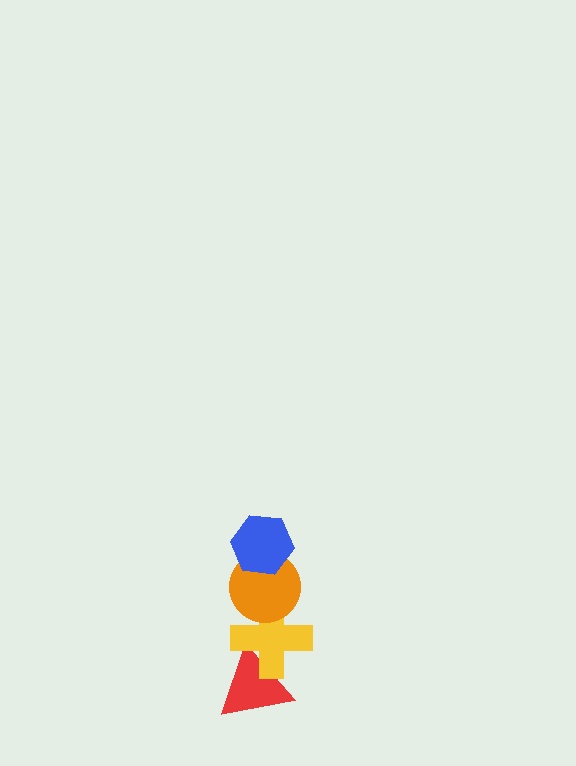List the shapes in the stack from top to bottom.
From top to bottom: the blue hexagon, the orange circle, the yellow cross, the red triangle.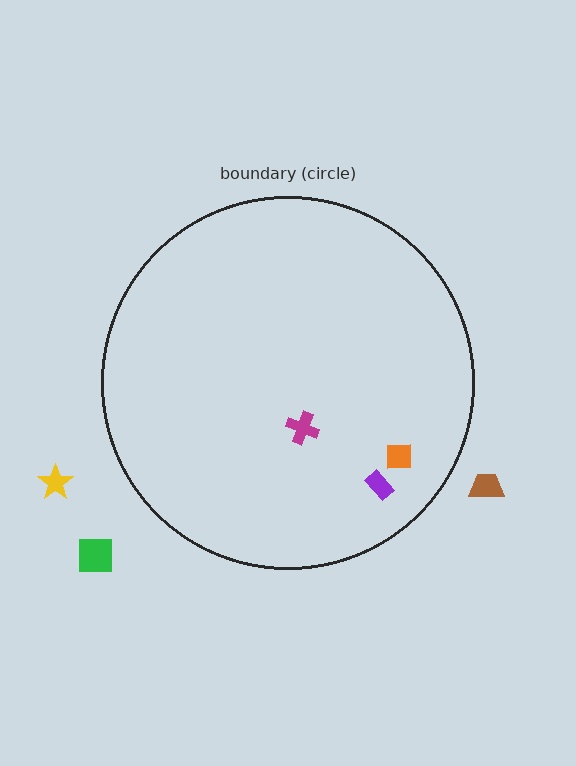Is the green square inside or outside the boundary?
Outside.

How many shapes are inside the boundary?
3 inside, 3 outside.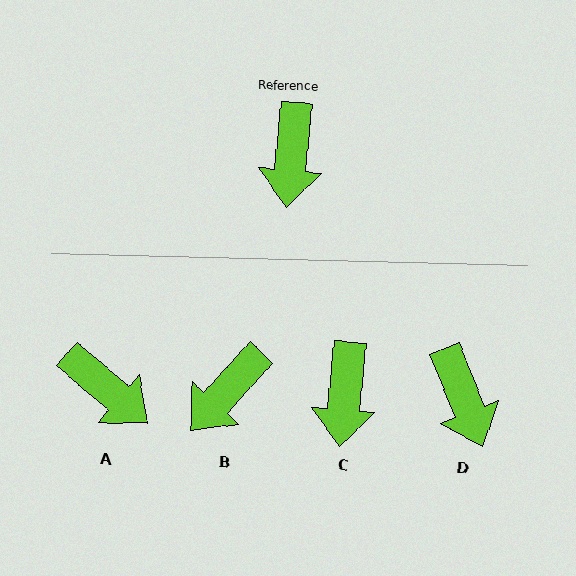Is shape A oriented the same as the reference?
No, it is off by about 55 degrees.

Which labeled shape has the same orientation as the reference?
C.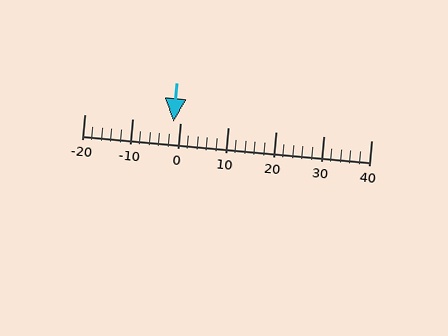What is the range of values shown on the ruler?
The ruler shows values from -20 to 40.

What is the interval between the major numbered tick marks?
The major tick marks are spaced 10 units apart.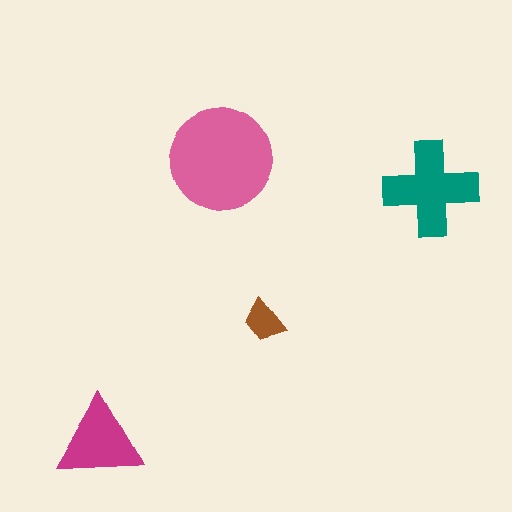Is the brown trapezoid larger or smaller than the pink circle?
Smaller.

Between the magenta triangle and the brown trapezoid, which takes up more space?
The magenta triangle.